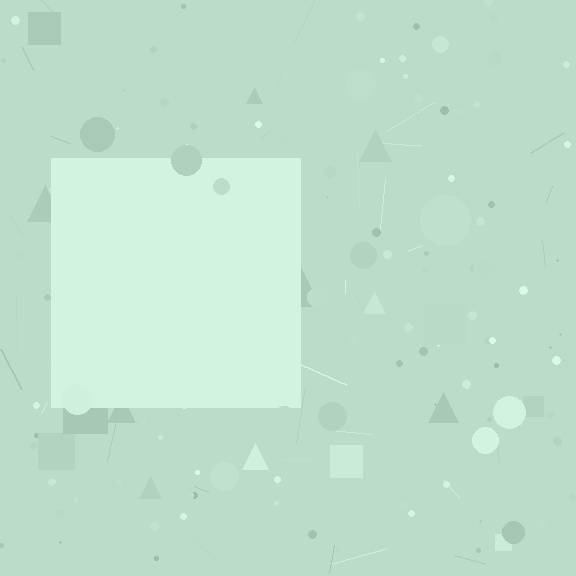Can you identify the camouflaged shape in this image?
The camouflaged shape is a square.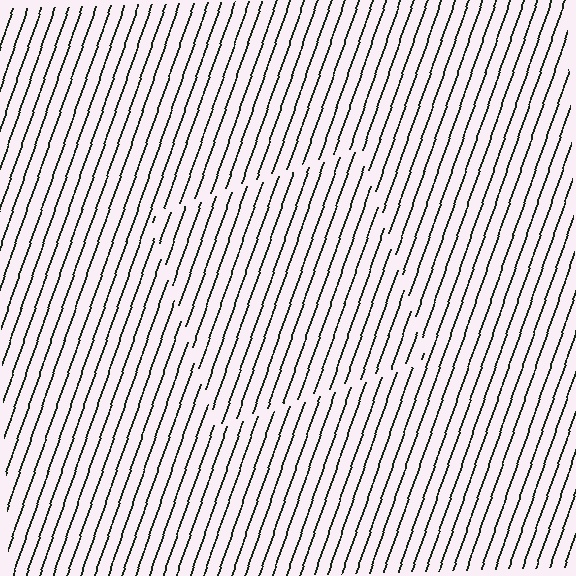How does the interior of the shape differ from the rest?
The interior of the shape contains the same grating, shifted by half a period — the contour is defined by the phase discontinuity where line-ends from the inner and outer gratings abut.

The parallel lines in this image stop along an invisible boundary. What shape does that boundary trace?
An illusory square. The interior of the shape contains the same grating, shifted by half a period — the contour is defined by the phase discontinuity where line-ends from the inner and outer gratings abut.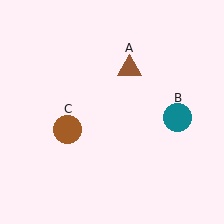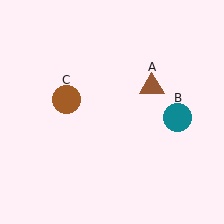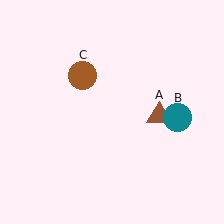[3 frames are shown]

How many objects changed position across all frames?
2 objects changed position: brown triangle (object A), brown circle (object C).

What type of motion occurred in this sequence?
The brown triangle (object A), brown circle (object C) rotated clockwise around the center of the scene.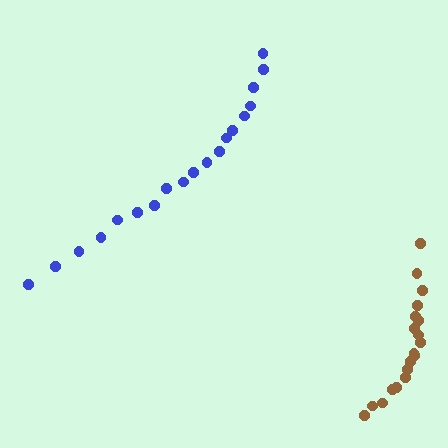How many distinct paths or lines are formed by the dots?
There are 2 distinct paths.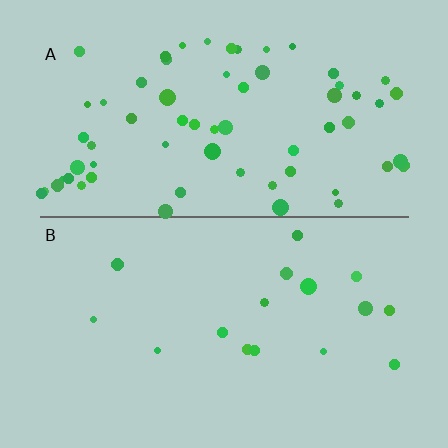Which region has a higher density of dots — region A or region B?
A (the top).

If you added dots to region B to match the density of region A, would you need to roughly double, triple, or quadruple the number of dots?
Approximately quadruple.